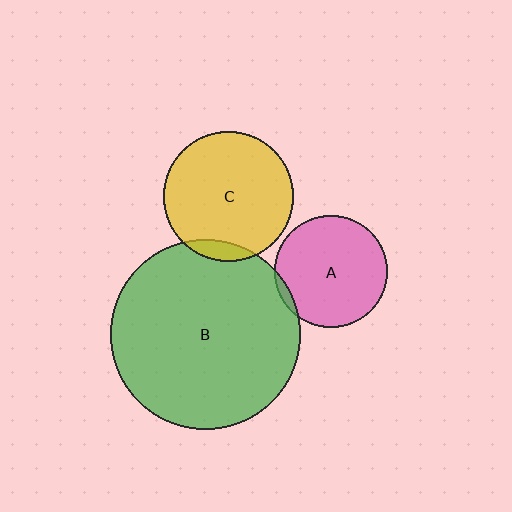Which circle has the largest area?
Circle B (green).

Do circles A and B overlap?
Yes.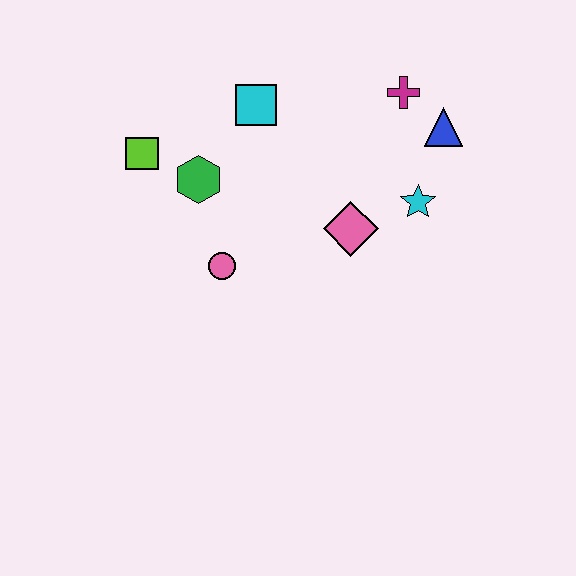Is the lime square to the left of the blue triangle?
Yes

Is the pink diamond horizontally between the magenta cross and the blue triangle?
No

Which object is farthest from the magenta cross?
The lime square is farthest from the magenta cross.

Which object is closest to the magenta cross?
The blue triangle is closest to the magenta cross.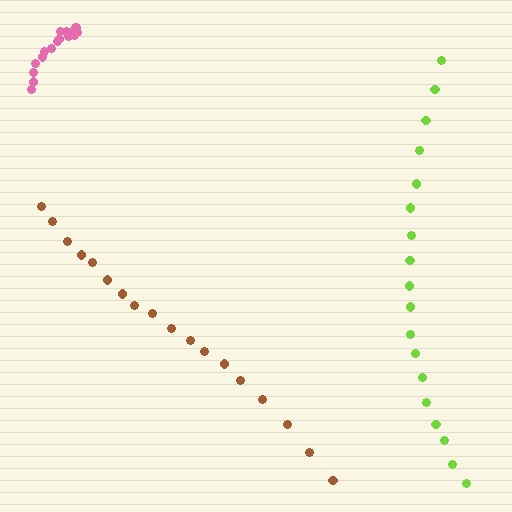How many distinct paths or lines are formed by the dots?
There are 3 distinct paths.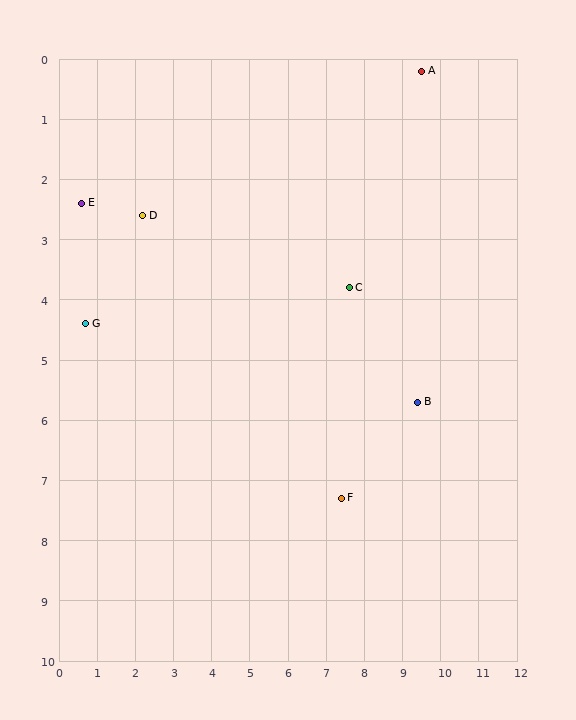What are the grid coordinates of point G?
Point G is at approximately (0.7, 4.4).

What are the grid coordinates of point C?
Point C is at approximately (7.6, 3.8).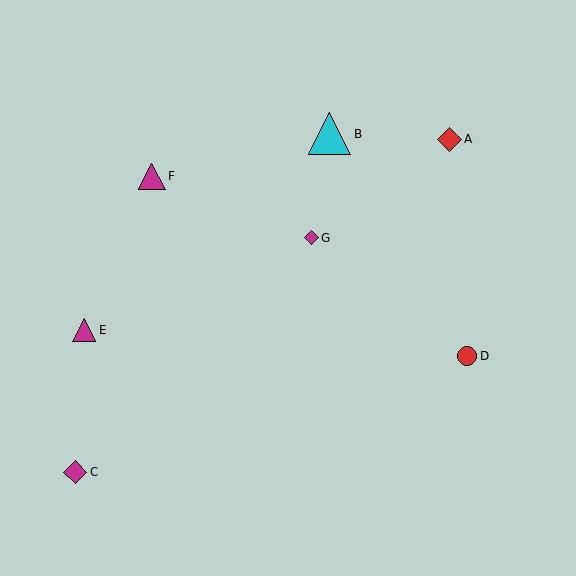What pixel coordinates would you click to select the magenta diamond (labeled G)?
Click at (311, 238) to select the magenta diamond G.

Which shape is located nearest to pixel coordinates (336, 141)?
The cyan triangle (labeled B) at (329, 134) is nearest to that location.